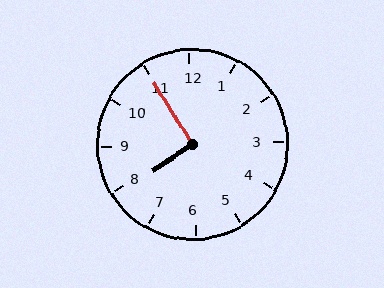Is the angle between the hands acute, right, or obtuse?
It is right.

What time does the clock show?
7:55.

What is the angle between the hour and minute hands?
Approximately 92 degrees.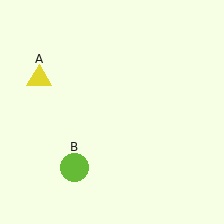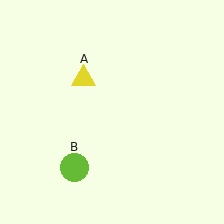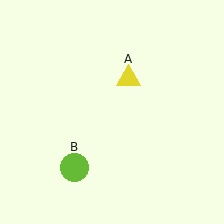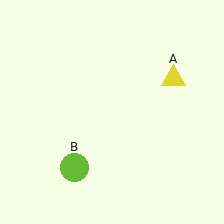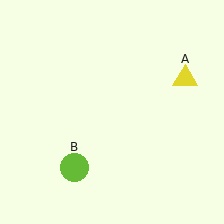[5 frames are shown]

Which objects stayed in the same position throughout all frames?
Lime circle (object B) remained stationary.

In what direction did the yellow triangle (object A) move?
The yellow triangle (object A) moved right.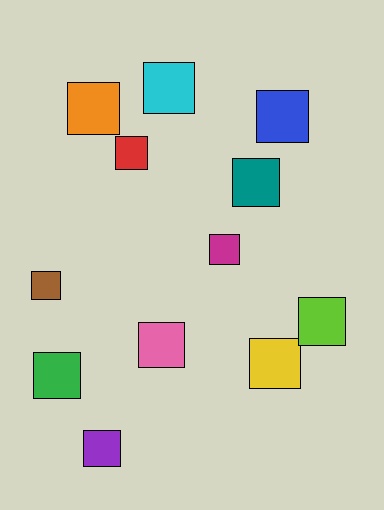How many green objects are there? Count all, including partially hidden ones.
There is 1 green object.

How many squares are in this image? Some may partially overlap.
There are 12 squares.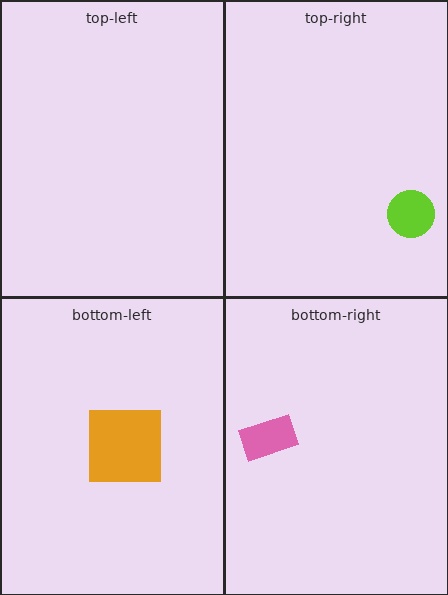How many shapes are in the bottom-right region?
1.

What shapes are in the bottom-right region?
The pink rectangle.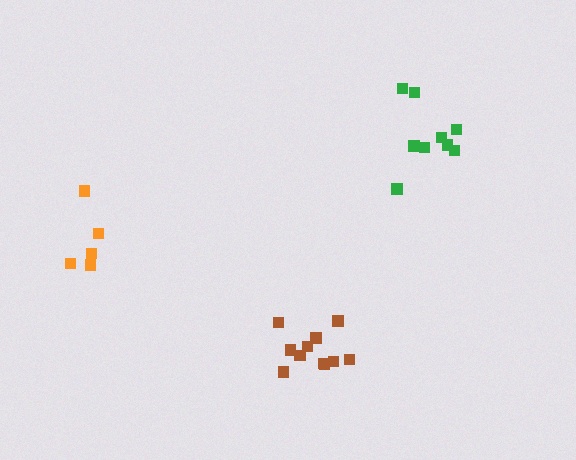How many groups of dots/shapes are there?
There are 3 groups.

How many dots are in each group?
Group 1: 5 dots, Group 2: 11 dots, Group 3: 9 dots (25 total).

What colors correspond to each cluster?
The clusters are colored: orange, brown, green.